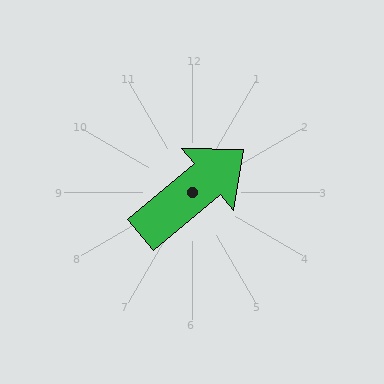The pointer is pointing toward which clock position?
Roughly 2 o'clock.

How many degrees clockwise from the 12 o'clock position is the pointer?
Approximately 50 degrees.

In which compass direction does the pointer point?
Northeast.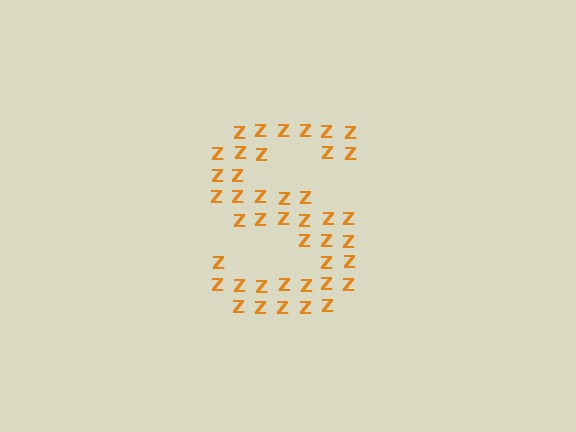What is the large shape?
The large shape is the letter S.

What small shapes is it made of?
It is made of small letter Z's.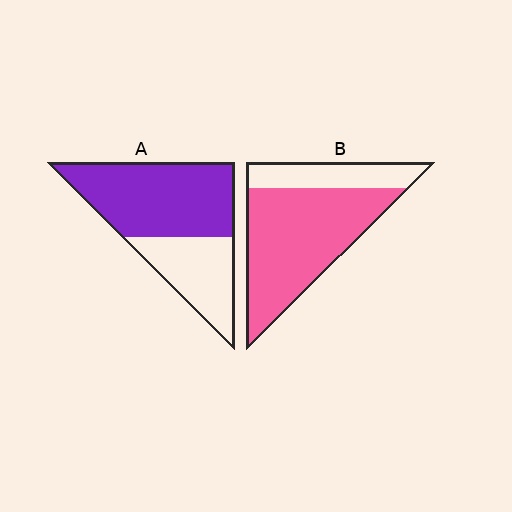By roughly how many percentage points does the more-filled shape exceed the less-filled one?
By roughly 10 percentage points (B over A).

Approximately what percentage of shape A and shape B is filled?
A is approximately 65% and B is approximately 75%.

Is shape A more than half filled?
Yes.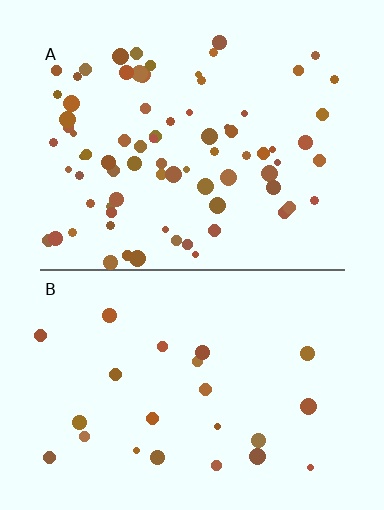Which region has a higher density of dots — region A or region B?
A (the top).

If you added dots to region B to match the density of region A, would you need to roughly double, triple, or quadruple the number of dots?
Approximately triple.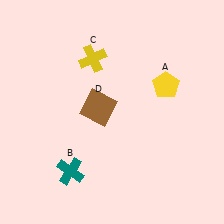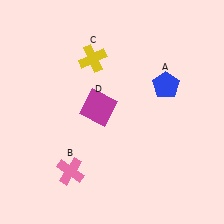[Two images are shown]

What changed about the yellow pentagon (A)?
In Image 1, A is yellow. In Image 2, it changed to blue.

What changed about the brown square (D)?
In Image 1, D is brown. In Image 2, it changed to magenta.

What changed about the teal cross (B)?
In Image 1, B is teal. In Image 2, it changed to pink.